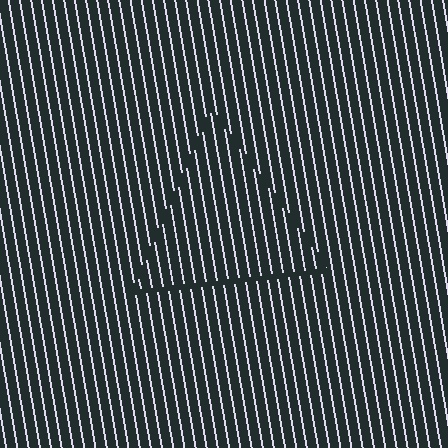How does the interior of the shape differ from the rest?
The interior of the shape contains the same grating, shifted by half a period — the contour is defined by the phase discontinuity where line-ends from the inner and outer gratings abut.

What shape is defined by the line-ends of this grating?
An illusory triangle. The interior of the shape contains the same grating, shifted by half a period — the contour is defined by the phase discontinuity where line-ends from the inner and outer gratings abut.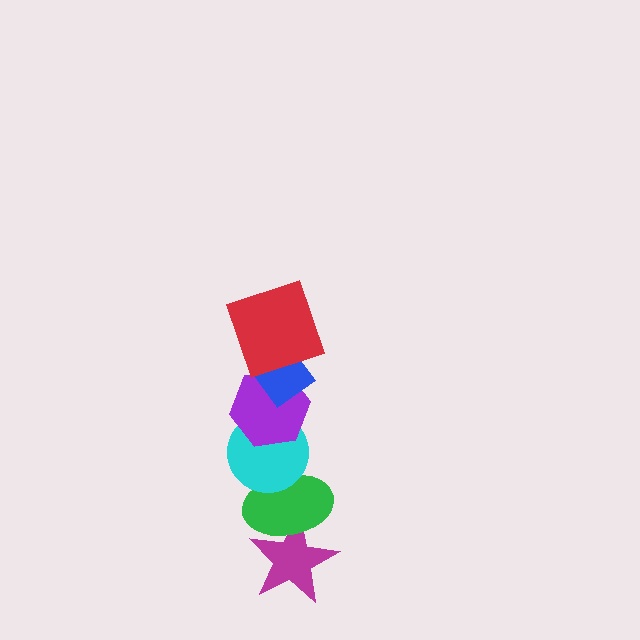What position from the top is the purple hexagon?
The purple hexagon is 3rd from the top.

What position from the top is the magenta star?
The magenta star is 6th from the top.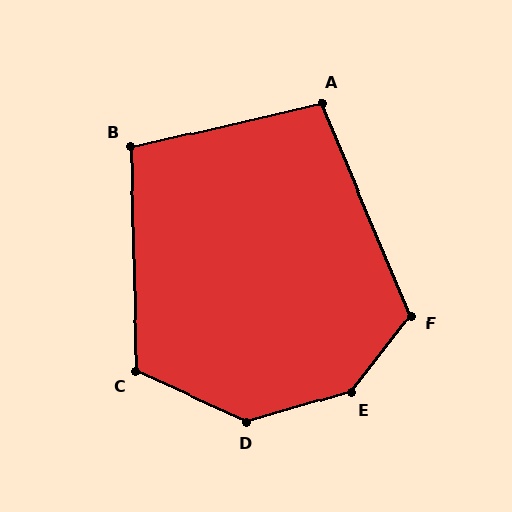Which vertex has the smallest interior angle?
A, at approximately 100 degrees.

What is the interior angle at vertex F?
Approximately 119 degrees (obtuse).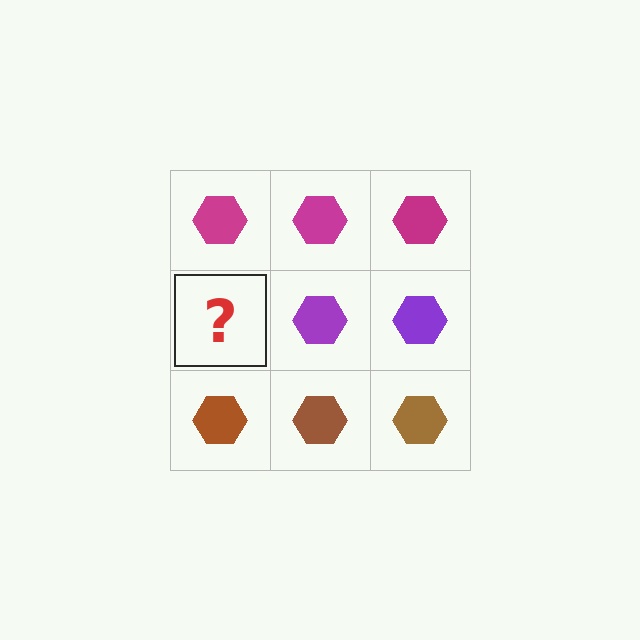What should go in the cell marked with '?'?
The missing cell should contain a purple hexagon.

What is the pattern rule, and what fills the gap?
The rule is that each row has a consistent color. The gap should be filled with a purple hexagon.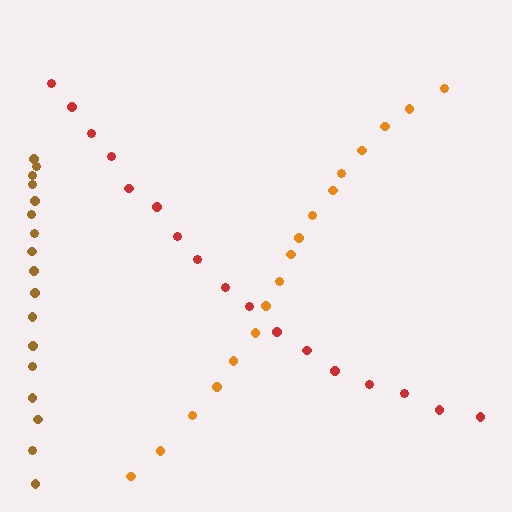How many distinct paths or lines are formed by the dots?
There are 3 distinct paths.